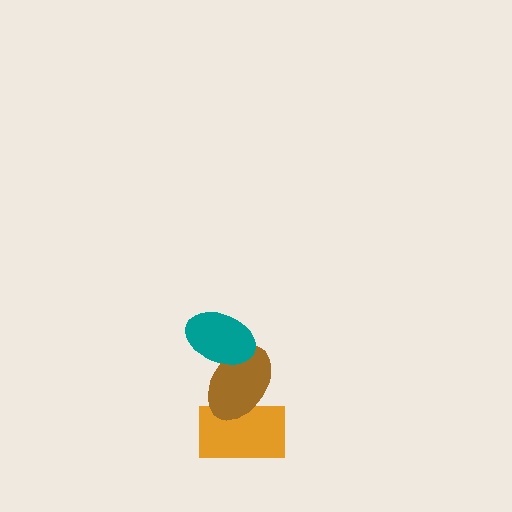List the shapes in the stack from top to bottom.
From top to bottom: the teal ellipse, the brown ellipse, the orange rectangle.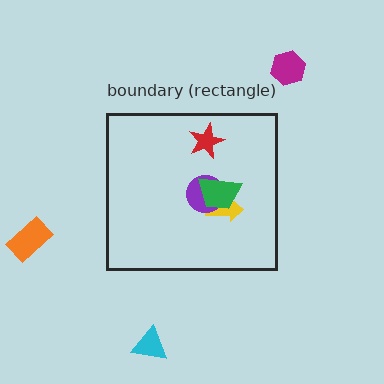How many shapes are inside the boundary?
4 inside, 3 outside.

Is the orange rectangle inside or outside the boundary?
Outside.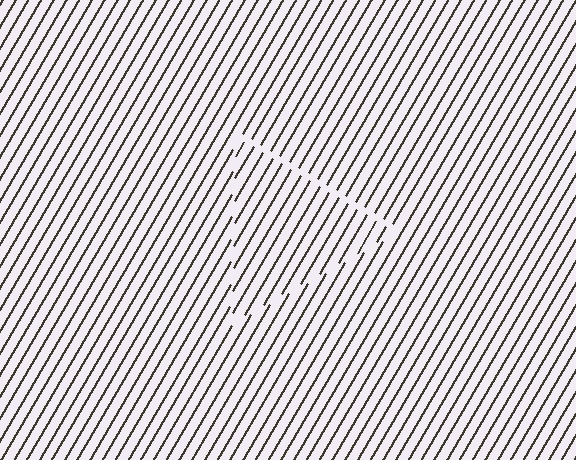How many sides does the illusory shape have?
3 sides — the line-ends trace a triangle.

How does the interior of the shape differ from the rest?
The interior of the shape contains the same grating, shifted by half a period — the contour is defined by the phase discontinuity where line-ends from the inner and outer gratings abut.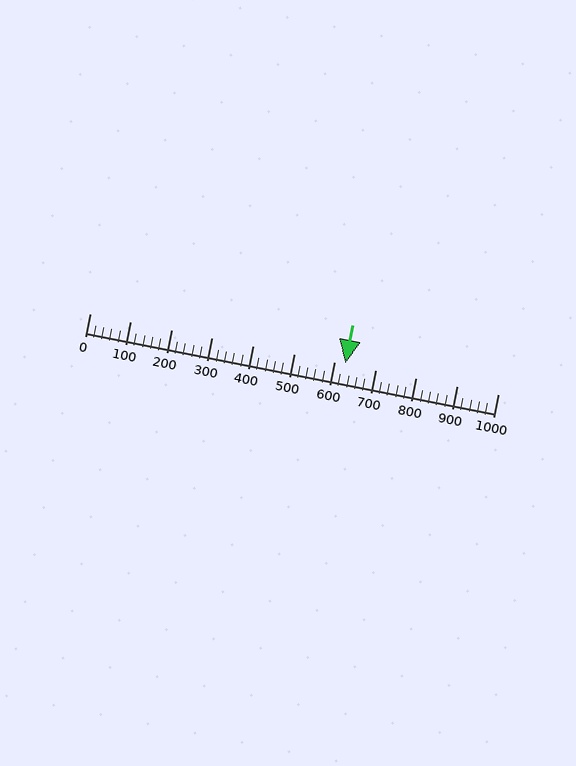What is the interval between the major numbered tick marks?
The major tick marks are spaced 100 units apart.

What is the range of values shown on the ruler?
The ruler shows values from 0 to 1000.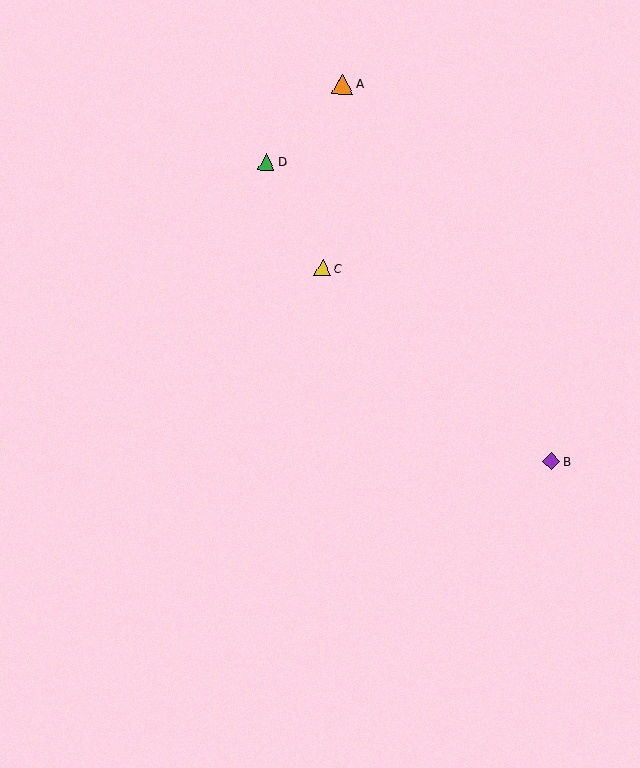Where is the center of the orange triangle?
The center of the orange triangle is at (343, 84).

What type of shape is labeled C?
Shape C is a yellow triangle.